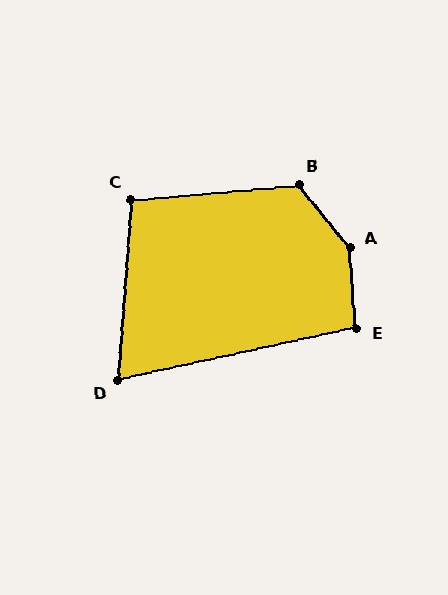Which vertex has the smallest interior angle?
D, at approximately 73 degrees.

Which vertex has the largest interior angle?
A, at approximately 145 degrees.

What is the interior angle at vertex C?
Approximately 99 degrees (obtuse).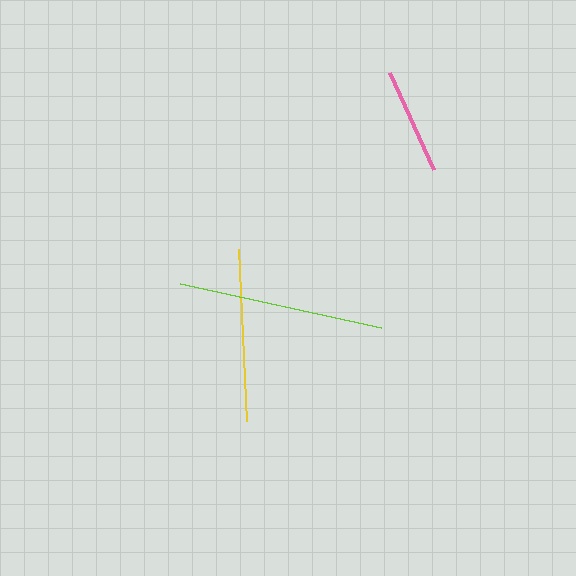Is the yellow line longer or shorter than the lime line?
The lime line is longer than the yellow line.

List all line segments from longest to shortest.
From longest to shortest: lime, yellow, pink.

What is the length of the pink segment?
The pink segment is approximately 106 pixels long.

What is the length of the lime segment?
The lime segment is approximately 206 pixels long.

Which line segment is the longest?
The lime line is the longest at approximately 206 pixels.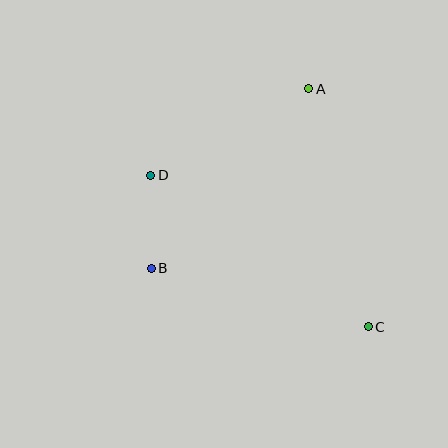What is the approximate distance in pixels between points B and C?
The distance between B and C is approximately 225 pixels.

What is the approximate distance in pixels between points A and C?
The distance between A and C is approximately 245 pixels.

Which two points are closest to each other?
Points B and D are closest to each other.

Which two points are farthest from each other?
Points C and D are farthest from each other.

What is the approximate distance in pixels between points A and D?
The distance between A and D is approximately 180 pixels.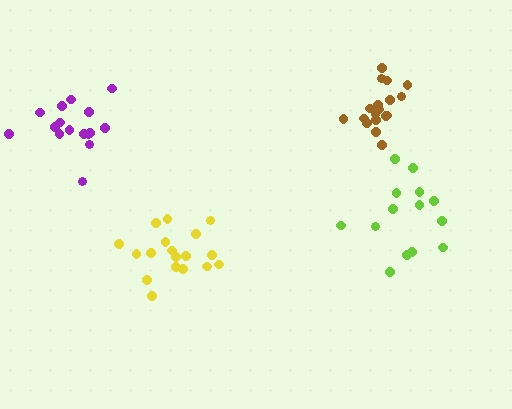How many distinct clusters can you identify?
There are 4 distinct clusters.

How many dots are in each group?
Group 1: 18 dots, Group 2: 16 dots, Group 3: 18 dots, Group 4: 14 dots (66 total).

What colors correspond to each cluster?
The clusters are colored: yellow, purple, brown, lime.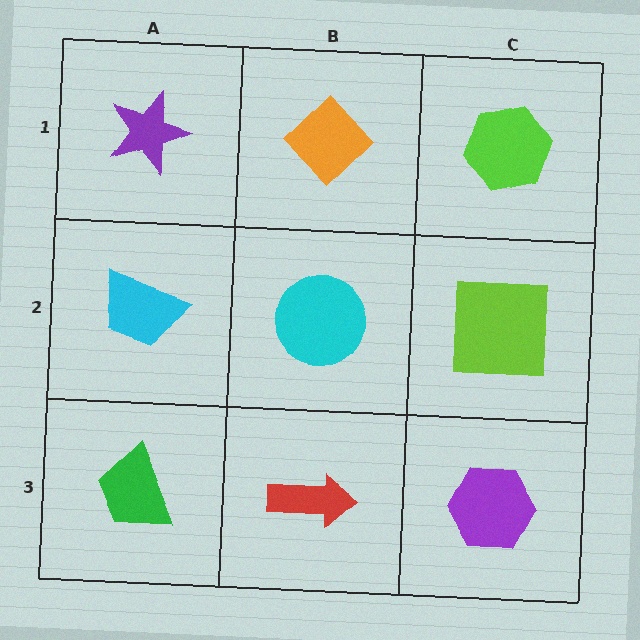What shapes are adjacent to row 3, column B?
A cyan circle (row 2, column B), a green trapezoid (row 3, column A), a purple hexagon (row 3, column C).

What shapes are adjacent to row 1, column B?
A cyan circle (row 2, column B), a purple star (row 1, column A), a lime hexagon (row 1, column C).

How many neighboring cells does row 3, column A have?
2.